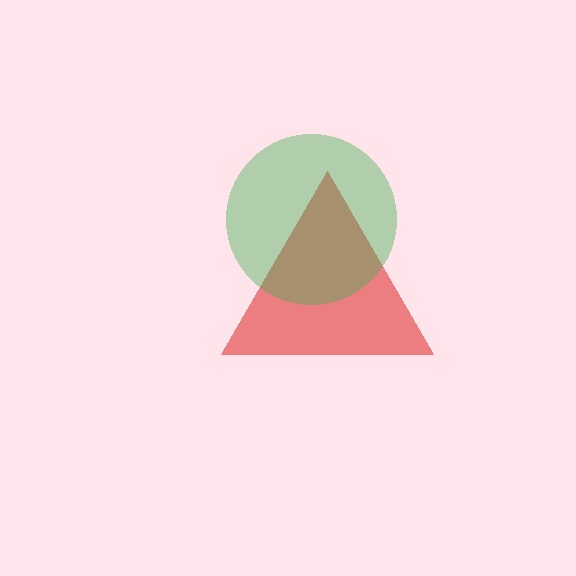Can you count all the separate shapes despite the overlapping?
Yes, there are 2 separate shapes.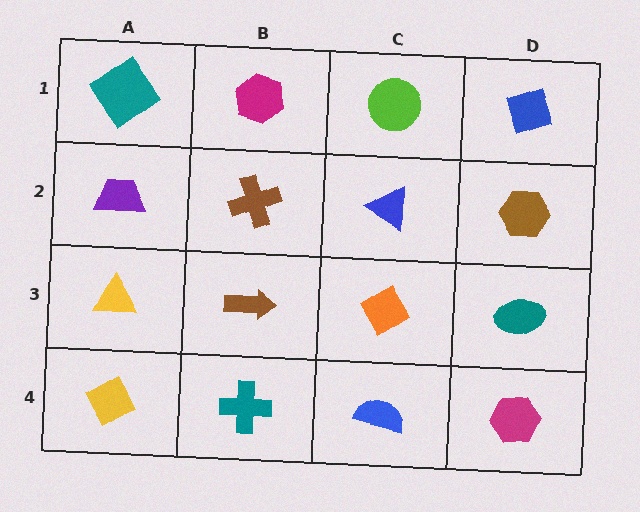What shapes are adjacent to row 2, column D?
A blue diamond (row 1, column D), a teal ellipse (row 3, column D), a blue triangle (row 2, column C).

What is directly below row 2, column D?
A teal ellipse.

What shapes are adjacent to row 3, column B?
A brown cross (row 2, column B), a teal cross (row 4, column B), a yellow triangle (row 3, column A), an orange diamond (row 3, column C).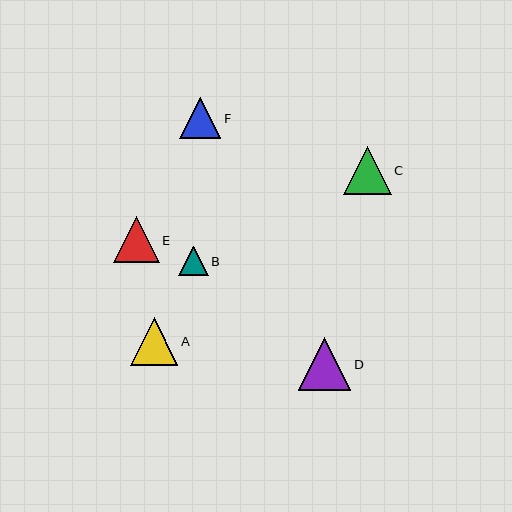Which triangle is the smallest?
Triangle B is the smallest with a size of approximately 29 pixels.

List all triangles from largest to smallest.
From largest to smallest: D, A, C, E, F, B.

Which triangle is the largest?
Triangle D is the largest with a size of approximately 52 pixels.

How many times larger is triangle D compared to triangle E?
Triangle D is approximately 1.1 times the size of triangle E.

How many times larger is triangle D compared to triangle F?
Triangle D is approximately 1.3 times the size of triangle F.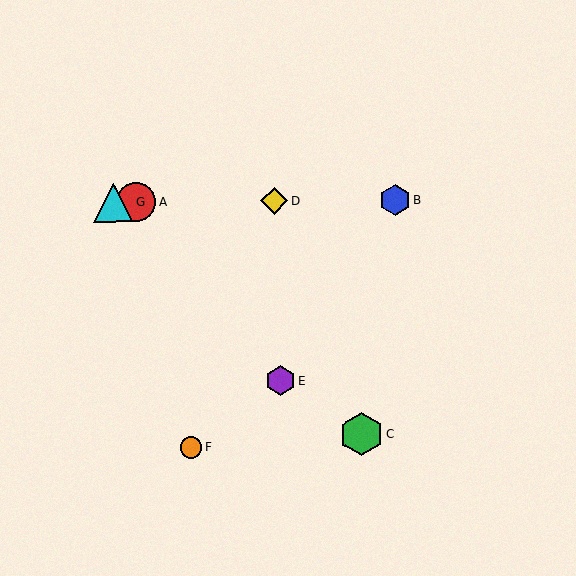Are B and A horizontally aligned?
Yes, both are at y≈200.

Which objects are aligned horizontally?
Objects A, B, D, G are aligned horizontally.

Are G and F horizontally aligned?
No, G is at y≈202 and F is at y≈447.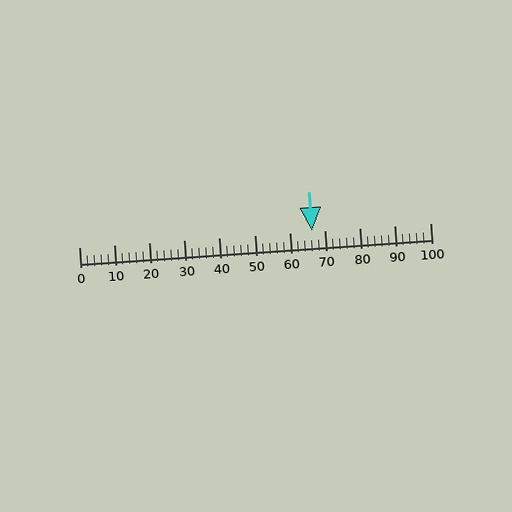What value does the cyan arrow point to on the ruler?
The cyan arrow points to approximately 66.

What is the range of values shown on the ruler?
The ruler shows values from 0 to 100.